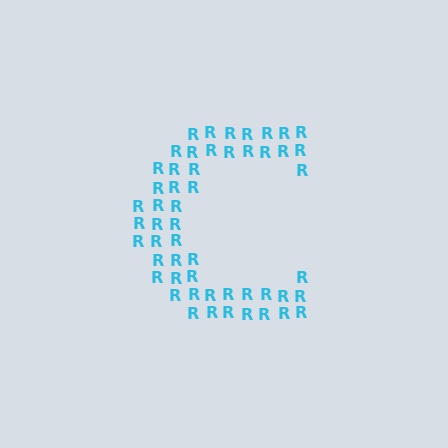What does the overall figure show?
The overall figure shows the letter C.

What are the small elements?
The small elements are letter R's.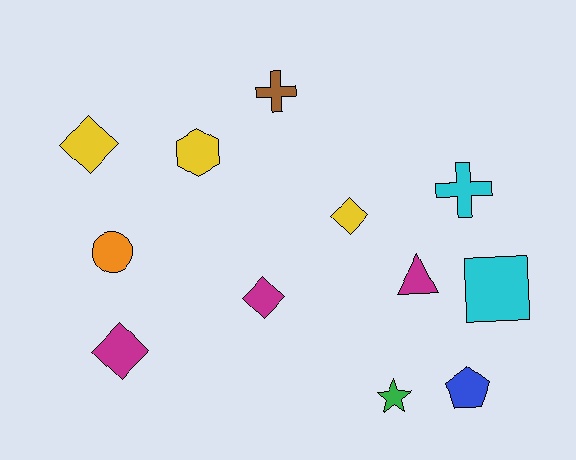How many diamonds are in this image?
There are 4 diamonds.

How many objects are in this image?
There are 12 objects.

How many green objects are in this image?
There is 1 green object.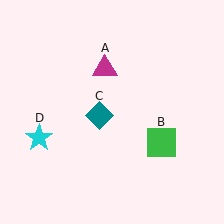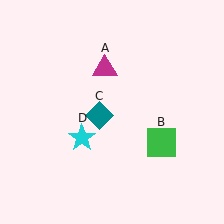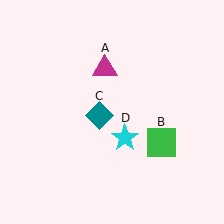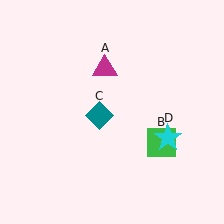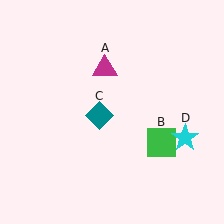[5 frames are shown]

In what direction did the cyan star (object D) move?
The cyan star (object D) moved right.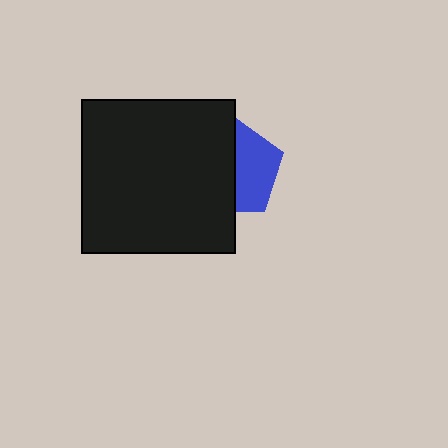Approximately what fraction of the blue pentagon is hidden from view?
Roughly 53% of the blue pentagon is hidden behind the black square.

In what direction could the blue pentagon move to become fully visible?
The blue pentagon could move right. That would shift it out from behind the black square entirely.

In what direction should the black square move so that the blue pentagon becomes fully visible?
The black square should move left. That is the shortest direction to clear the overlap and leave the blue pentagon fully visible.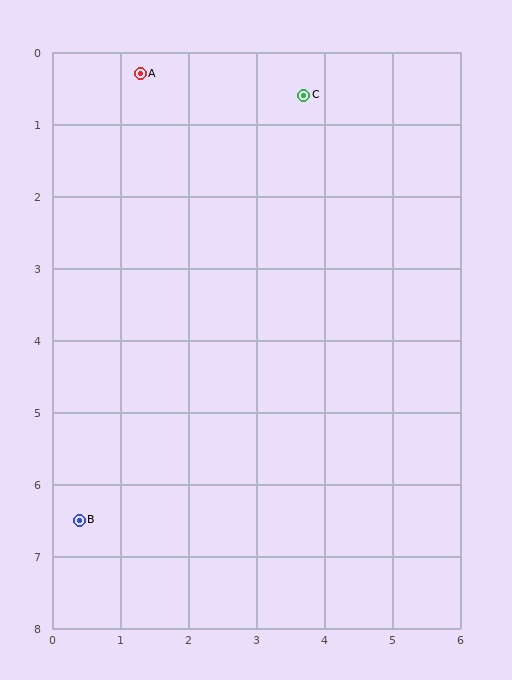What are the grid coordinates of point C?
Point C is at approximately (3.7, 0.6).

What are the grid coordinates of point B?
Point B is at approximately (0.4, 6.5).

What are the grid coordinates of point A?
Point A is at approximately (1.3, 0.3).